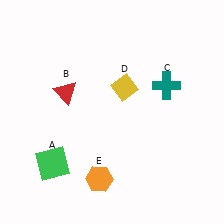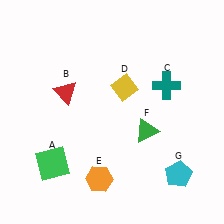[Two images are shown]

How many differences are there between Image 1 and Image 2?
There are 2 differences between the two images.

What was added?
A green triangle (F), a cyan pentagon (G) were added in Image 2.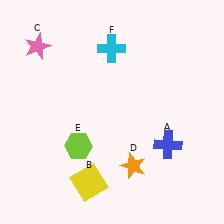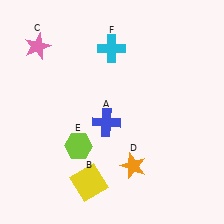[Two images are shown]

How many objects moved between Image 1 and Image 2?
1 object moved between the two images.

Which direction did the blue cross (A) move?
The blue cross (A) moved left.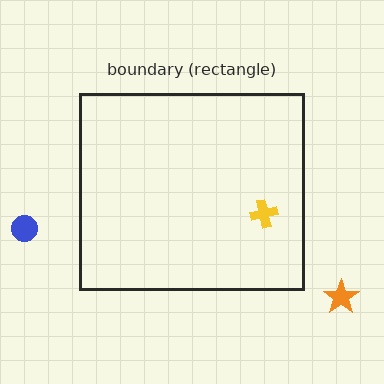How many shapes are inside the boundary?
1 inside, 2 outside.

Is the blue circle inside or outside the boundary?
Outside.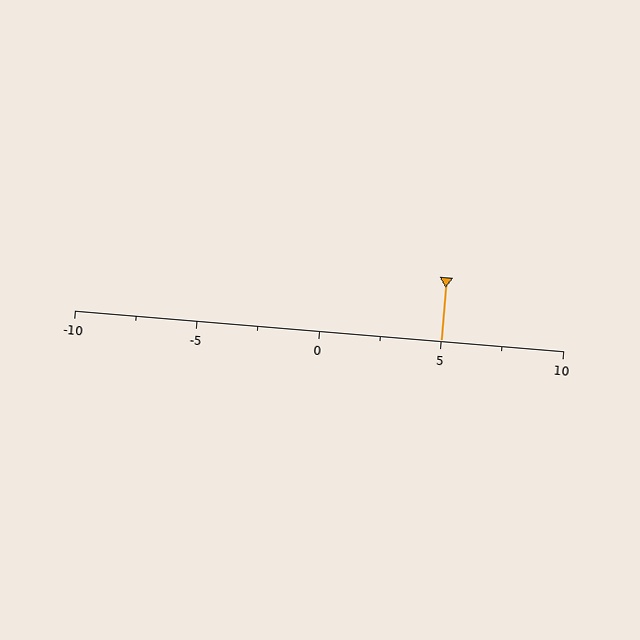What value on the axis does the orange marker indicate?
The marker indicates approximately 5.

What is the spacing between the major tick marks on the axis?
The major ticks are spaced 5 apart.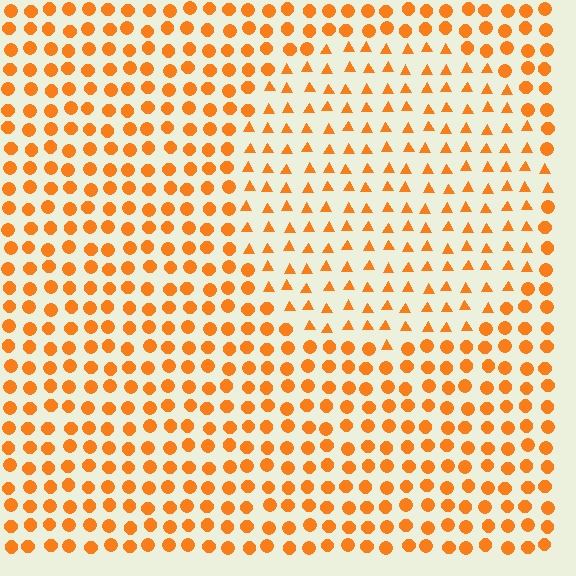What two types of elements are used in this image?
The image uses triangles inside the circle region and circles outside it.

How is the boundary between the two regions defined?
The boundary is defined by a change in element shape: triangles inside vs. circles outside. All elements share the same color and spacing.